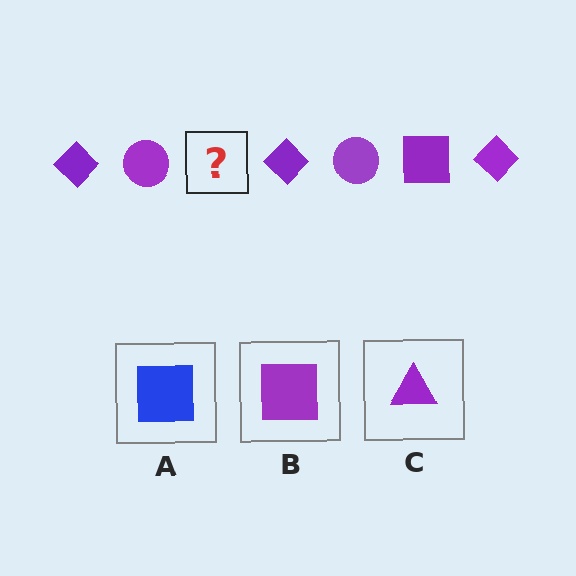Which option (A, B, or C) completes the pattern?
B.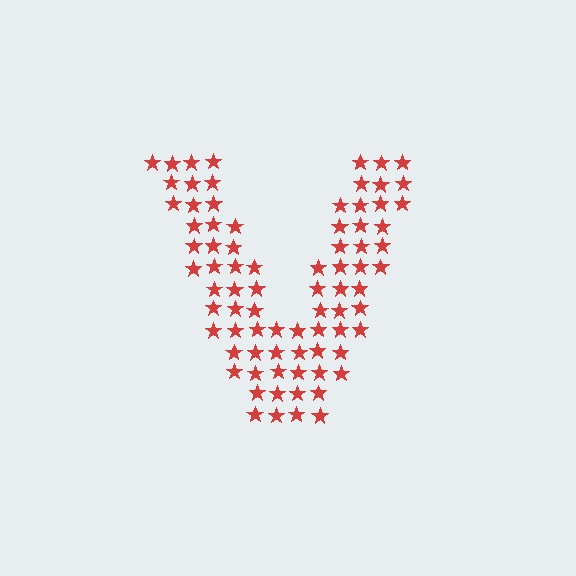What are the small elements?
The small elements are stars.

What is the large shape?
The large shape is the letter V.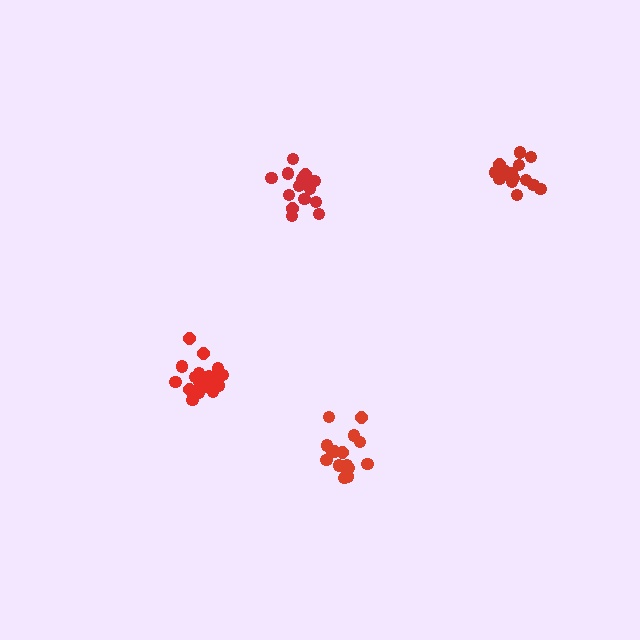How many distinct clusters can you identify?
There are 4 distinct clusters.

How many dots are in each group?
Group 1: 16 dots, Group 2: 17 dots, Group 3: 21 dots, Group 4: 15 dots (69 total).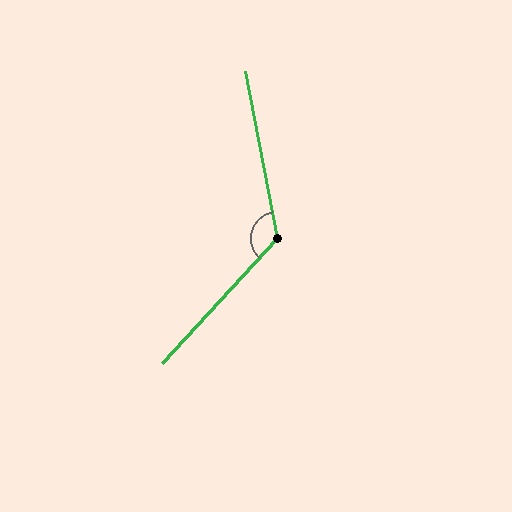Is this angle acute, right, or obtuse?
It is obtuse.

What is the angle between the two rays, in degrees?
Approximately 126 degrees.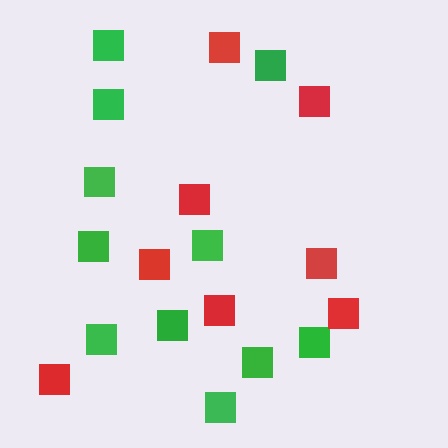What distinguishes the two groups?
There are 2 groups: one group of green squares (11) and one group of red squares (8).